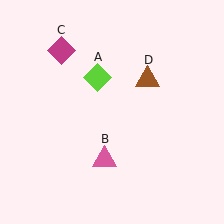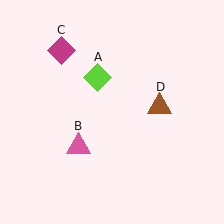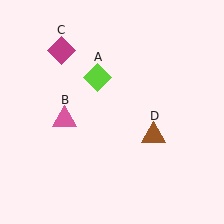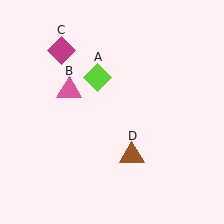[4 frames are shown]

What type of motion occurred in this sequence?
The pink triangle (object B), brown triangle (object D) rotated clockwise around the center of the scene.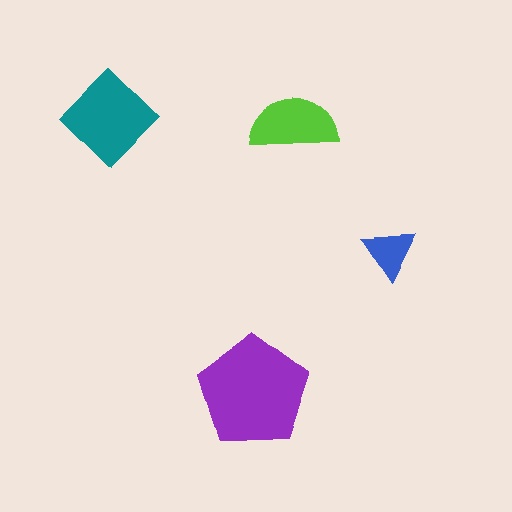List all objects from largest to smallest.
The purple pentagon, the teal diamond, the lime semicircle, the blue triangle.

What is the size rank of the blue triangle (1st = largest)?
4th.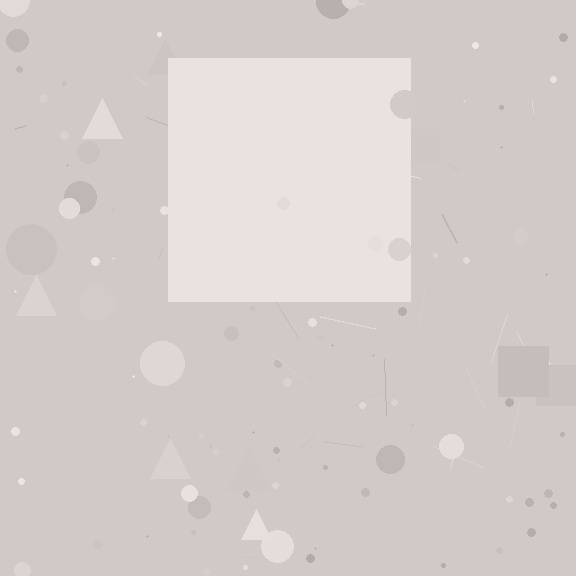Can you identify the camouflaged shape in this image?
The camouflaged shape is a square.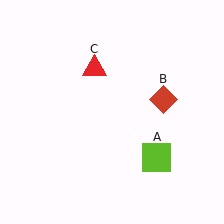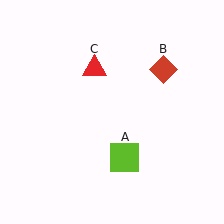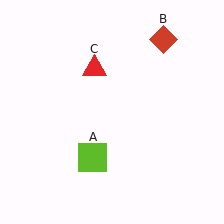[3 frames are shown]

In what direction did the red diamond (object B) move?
The red diamond (object B) moved up.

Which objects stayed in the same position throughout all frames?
Red triangle (object C) remained stationary.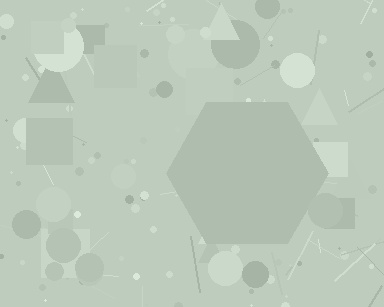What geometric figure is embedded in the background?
A hexagon is embedded in the background.